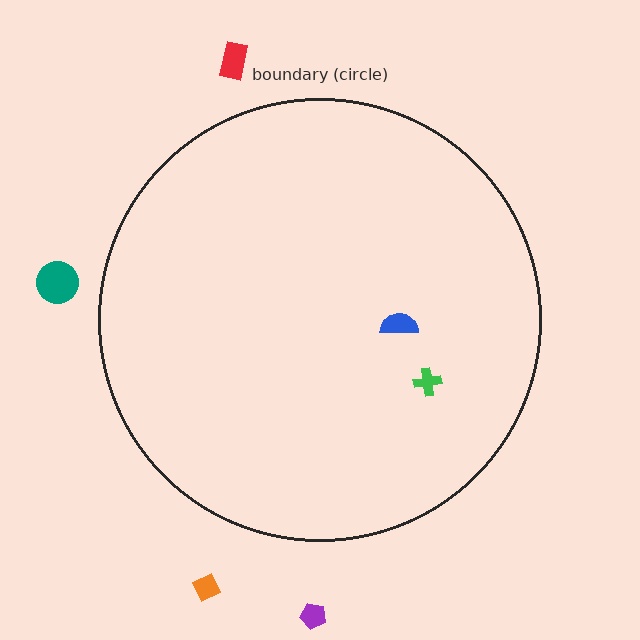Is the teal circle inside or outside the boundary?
Outside.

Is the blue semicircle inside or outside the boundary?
Inside.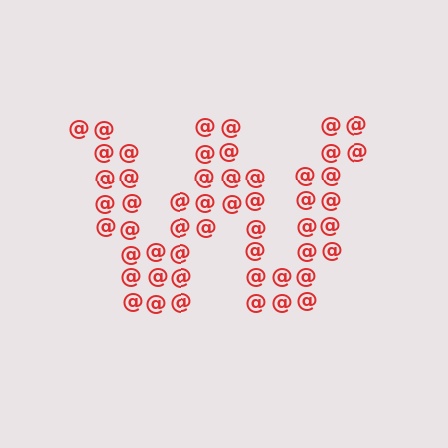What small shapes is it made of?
It is made of small at signs.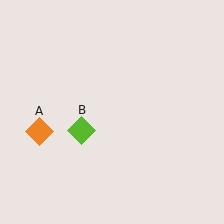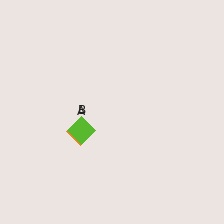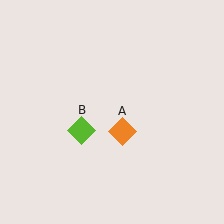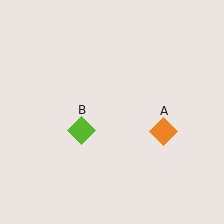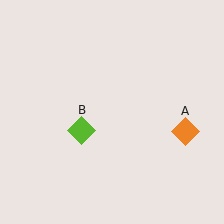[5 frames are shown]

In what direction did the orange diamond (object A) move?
The orange diamond (object A) moved right.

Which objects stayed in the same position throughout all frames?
Lime diamond (object B) remained stationary.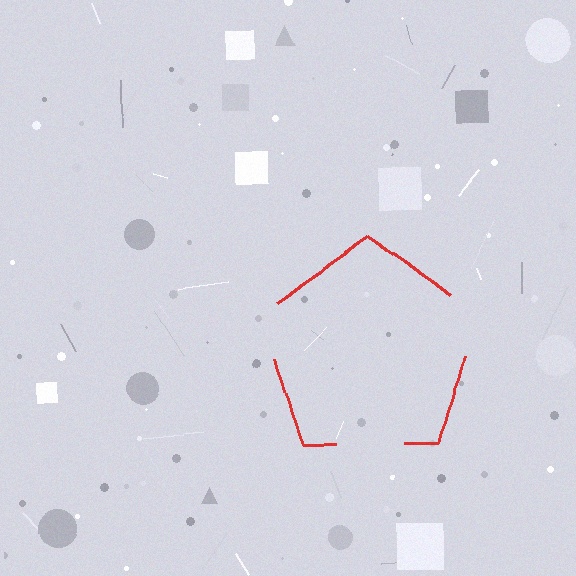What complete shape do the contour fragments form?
The contour fragments form a pentagon.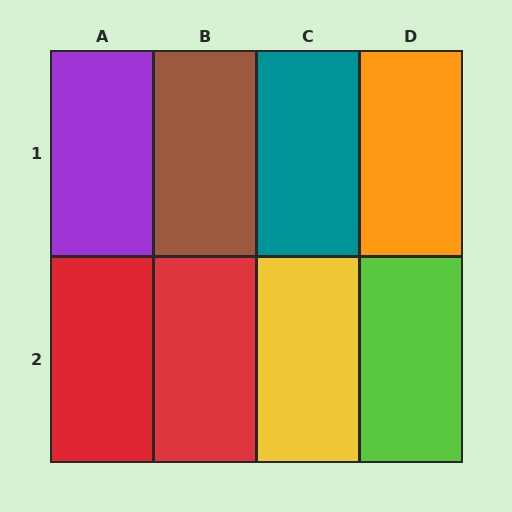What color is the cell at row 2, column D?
Lime.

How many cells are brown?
1 cell is brown.